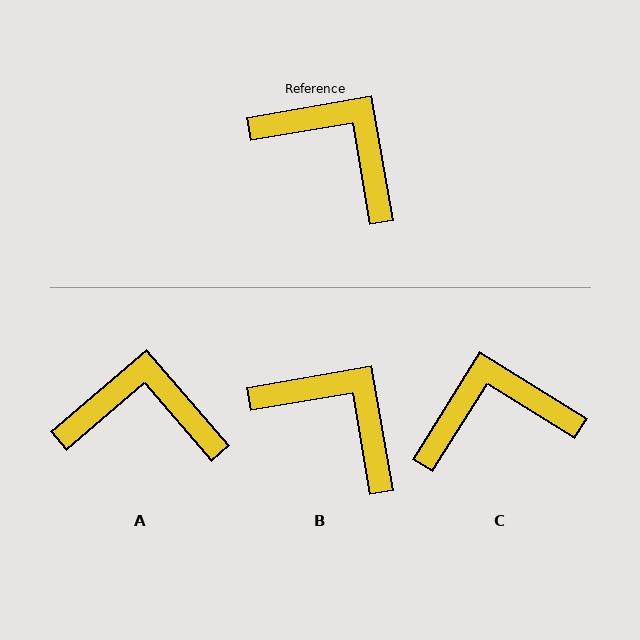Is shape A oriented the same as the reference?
No, it is off by about 31 degrees.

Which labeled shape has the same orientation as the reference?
B.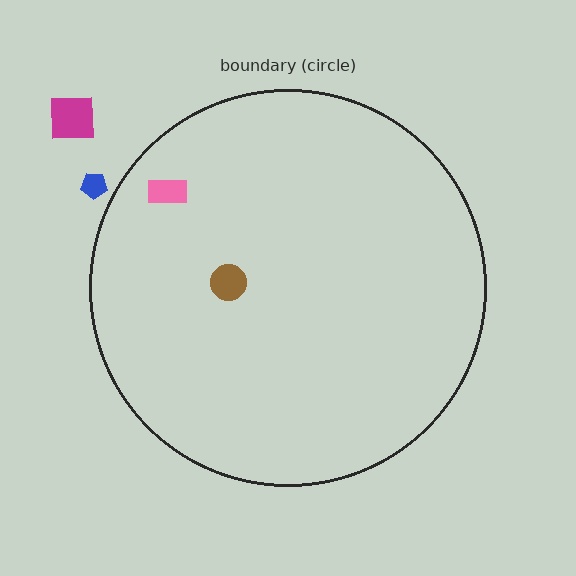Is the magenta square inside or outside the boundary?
Outside.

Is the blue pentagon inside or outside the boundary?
Outside.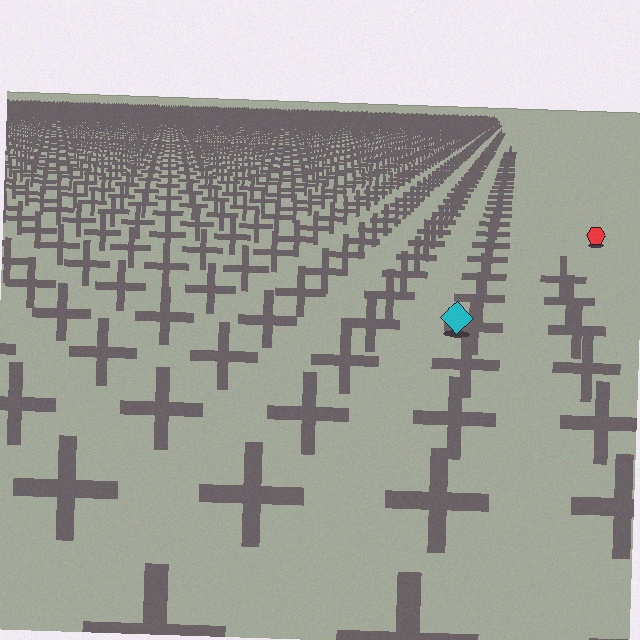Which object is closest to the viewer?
The cyan diamond is closest. The texture marks near it are larger and more spread out.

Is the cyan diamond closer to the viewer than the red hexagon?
Yes. The cyan diamond is closer — you can tell from the texture gradient: the ground texture is coarser near it.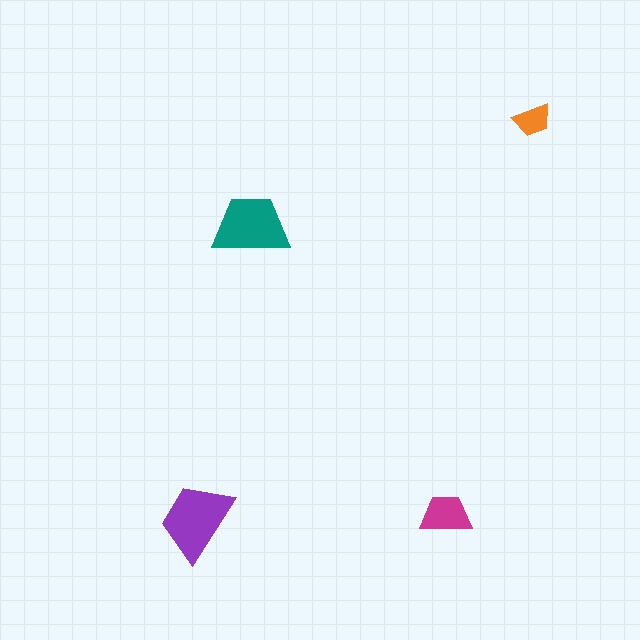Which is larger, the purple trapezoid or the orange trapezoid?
The purple one.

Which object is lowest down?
The purple trapezoid is bottommost.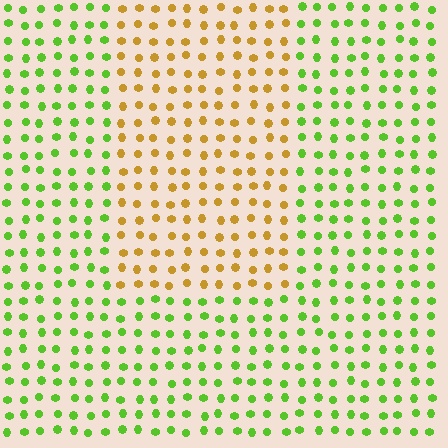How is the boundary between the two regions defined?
The boundary is defined purely by a slight shift in hue (about 61 degrees). Spacing, size, and orientation are identical on both sides.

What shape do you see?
I see a rectangle.